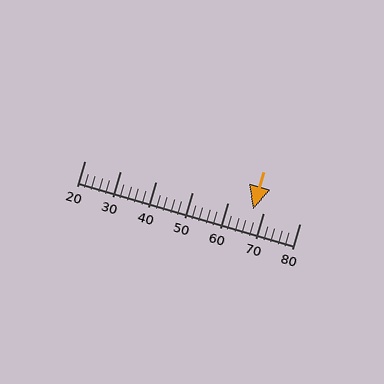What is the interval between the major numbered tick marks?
The major tick marks are spaced 10 units apart.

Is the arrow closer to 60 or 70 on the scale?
The arrow is closer to 70.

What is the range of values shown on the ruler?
The ruler shows values from 20 to 80.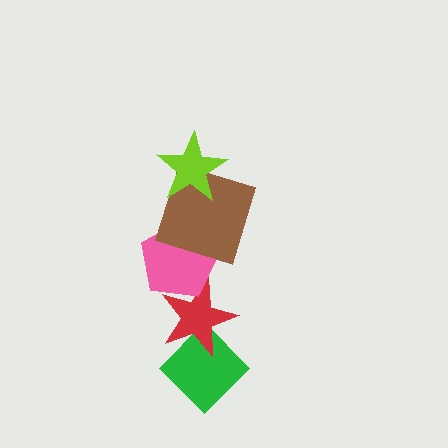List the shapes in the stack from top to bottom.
From top to bottom: the lime star, the brown square, the pink pentagon, the red star, the green diamond.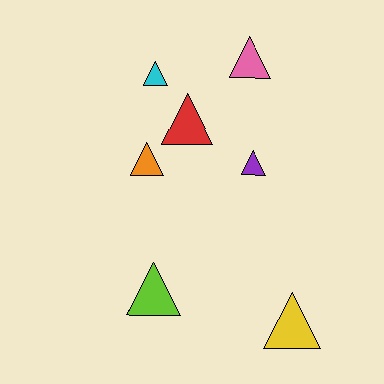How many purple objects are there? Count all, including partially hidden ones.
There is 1 purple object.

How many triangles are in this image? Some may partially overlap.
There are 7 triangles.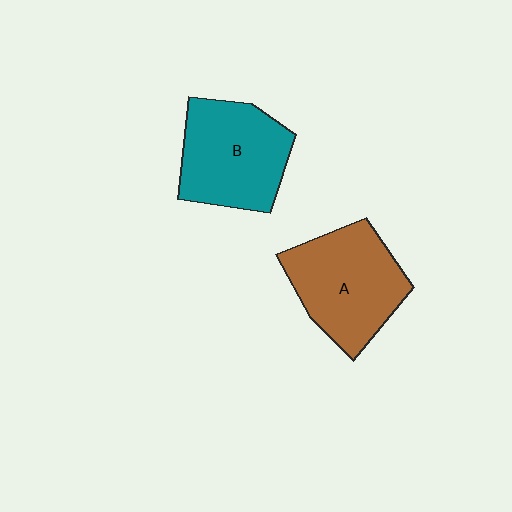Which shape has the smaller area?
Shape B (teal).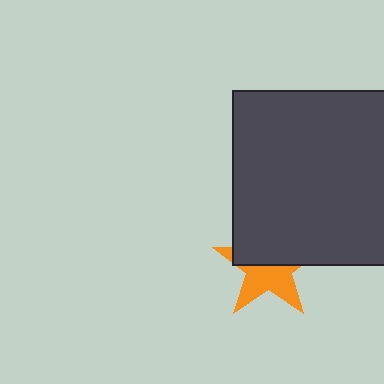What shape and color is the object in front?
The object in front is a dark gray rectangle.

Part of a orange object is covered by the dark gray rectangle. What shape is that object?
It is a star.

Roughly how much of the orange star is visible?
About half of it is visible (roughly 50%).